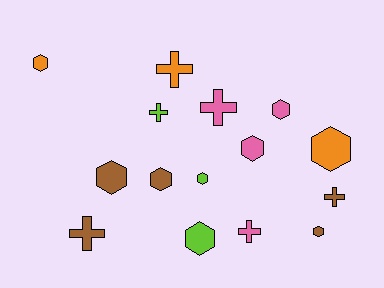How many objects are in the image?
There are 15 objects.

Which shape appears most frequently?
Hexagon, with 9 objects.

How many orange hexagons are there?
There are 2 orange hexagons.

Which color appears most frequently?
Brown, with 5 objects.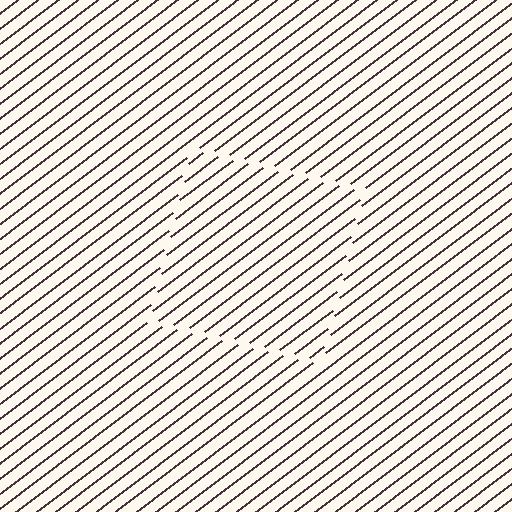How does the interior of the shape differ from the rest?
The interior of the shape contains the same grating, shifted by half a period — the contour is defined by the phase discontinuity where line-ends from the inner and outer gratings abut.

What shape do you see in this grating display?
An illusory square. The interior of the shape contains the same grating, shifted by half a period — the contour is defined by the phase discontinuity where line-ends from the inner and outer gratings abut.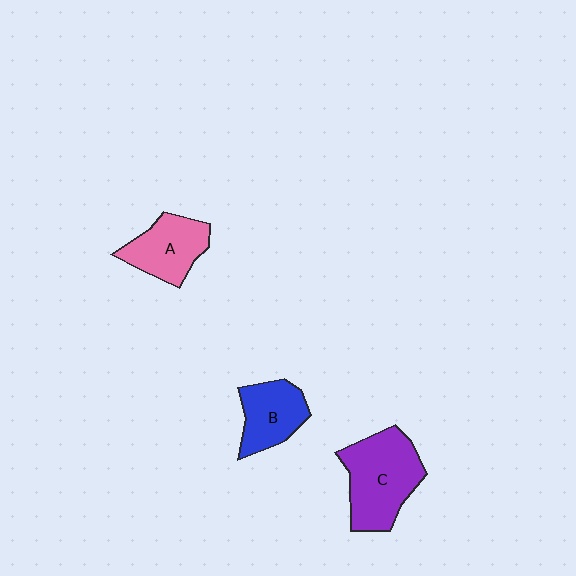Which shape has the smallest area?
Shape B (blue).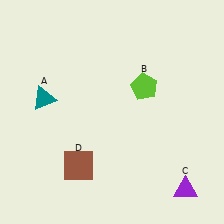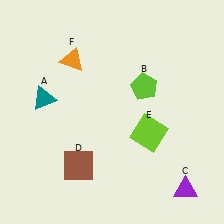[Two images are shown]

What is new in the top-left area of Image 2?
An orange triangle (F) was added in the top-left area of Image 2.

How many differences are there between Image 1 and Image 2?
There are 2 differences between the two images.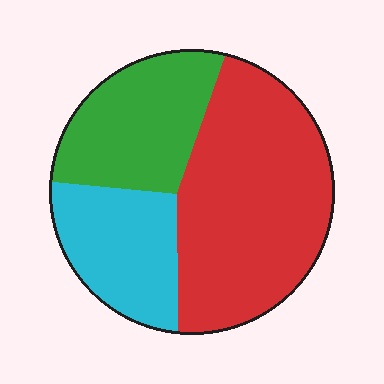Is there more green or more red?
Red.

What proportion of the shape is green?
Green takes up about one quarter (1/4) of the shape.